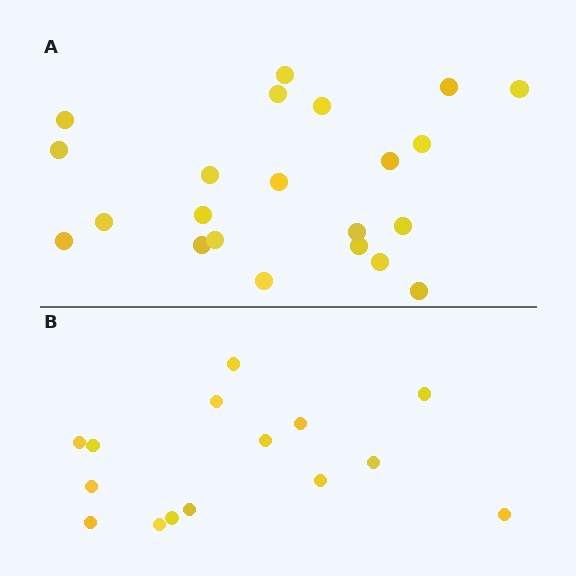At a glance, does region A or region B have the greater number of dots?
Region A (the top region) has more dots.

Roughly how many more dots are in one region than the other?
Region A has roughly 8 or so more dots than region B.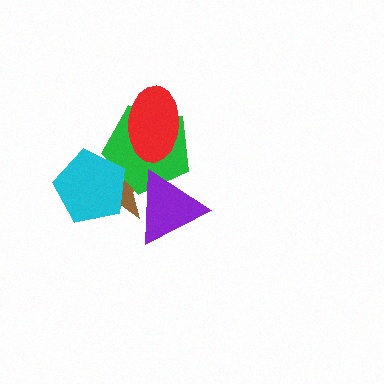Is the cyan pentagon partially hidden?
No, no other shape covers it.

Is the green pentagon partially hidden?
Yes, it is partially covered by another shape.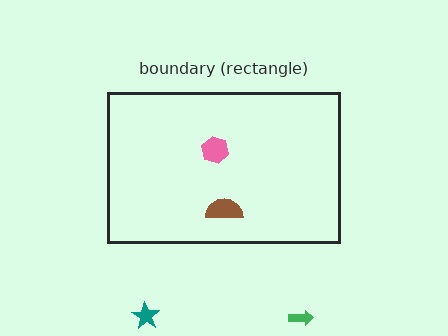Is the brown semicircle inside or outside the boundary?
Inside.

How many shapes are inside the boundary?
2 inside, 2 outside.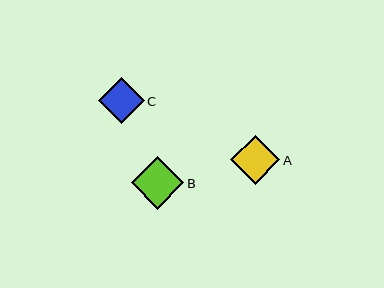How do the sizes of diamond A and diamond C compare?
Diamond A and diamond C are approximately the same size.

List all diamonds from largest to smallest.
From largest to smallest: B, A, C.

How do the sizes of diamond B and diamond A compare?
Diamond B and diamond A are approximately the same size.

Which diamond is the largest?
Diamond B is the largest with a size of approximately 53 pixels.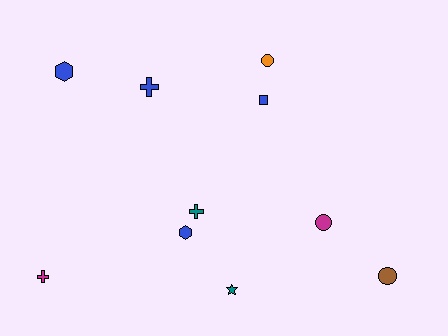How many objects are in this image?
There are 10 objects.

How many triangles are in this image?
There are no triangles.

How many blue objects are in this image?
There are 4 blue objects.